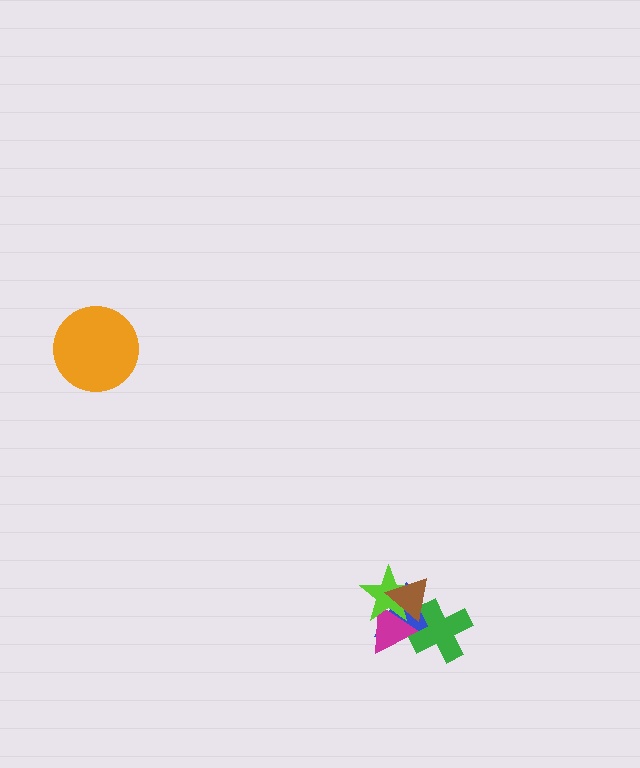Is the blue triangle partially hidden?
Yes, it is partially covered by another shape.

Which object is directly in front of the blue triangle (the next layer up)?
The magenta triangle is directly in front of the blue triangle.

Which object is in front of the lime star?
The brown triangle is in front of the lime star.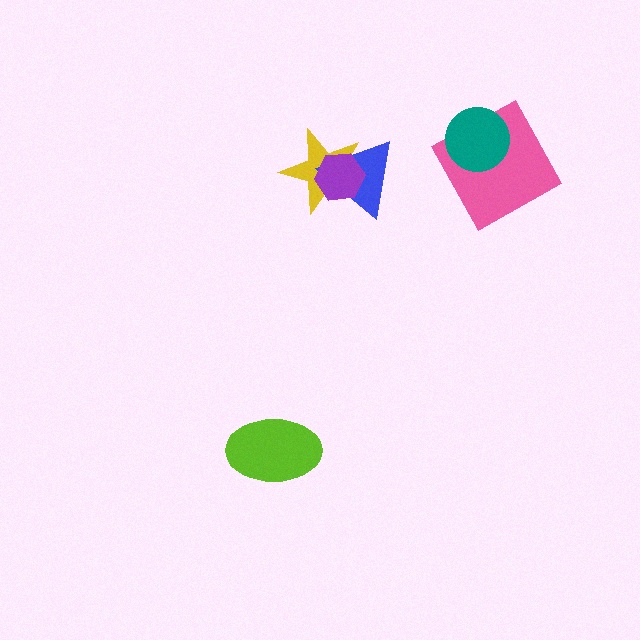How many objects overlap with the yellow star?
2 objects overlap with the yellow star.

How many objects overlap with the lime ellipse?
0 objects overlap with the lime ellipse.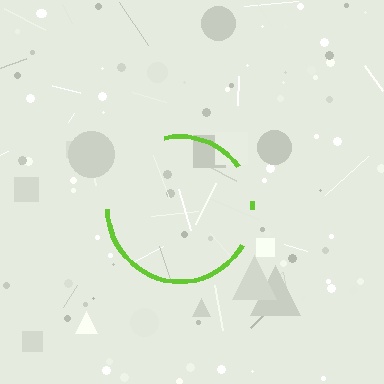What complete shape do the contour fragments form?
The contour fragments form a circle.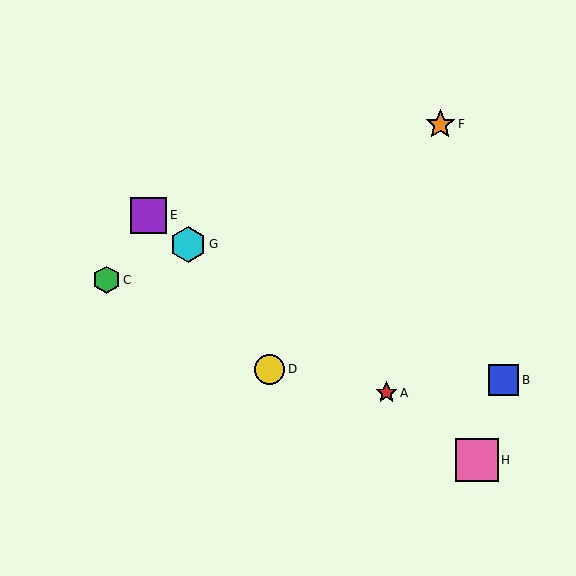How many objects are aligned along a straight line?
4 objects (A, E, G, H) are aligned along a straight line.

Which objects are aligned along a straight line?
Objects A, E, G, H are aligned along a straight line.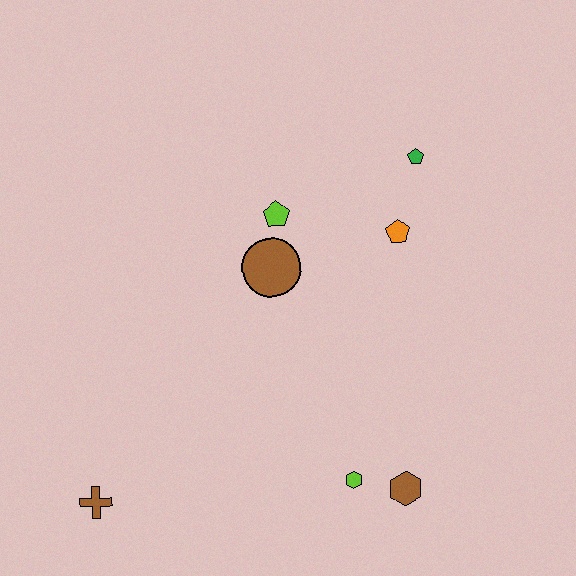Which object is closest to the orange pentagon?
The green pentagon is closest to the orange pentagon.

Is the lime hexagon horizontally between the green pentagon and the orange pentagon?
No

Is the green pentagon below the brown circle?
No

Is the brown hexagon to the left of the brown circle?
No